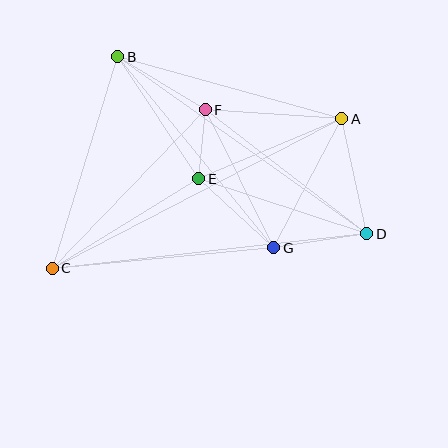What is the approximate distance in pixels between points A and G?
The distance between A and G is approximately 146 pixels.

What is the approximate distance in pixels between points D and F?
The distance between D and F is approximately 203 pixels.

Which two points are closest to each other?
Points E and F are closest to each other.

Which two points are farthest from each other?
Points A and C are farthest from each other.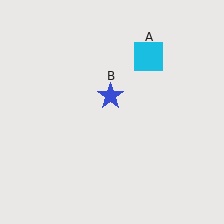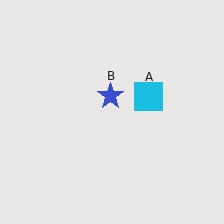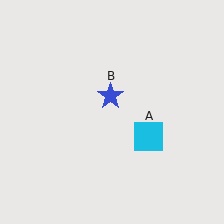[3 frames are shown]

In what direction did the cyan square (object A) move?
The cyan square (object A) moved down.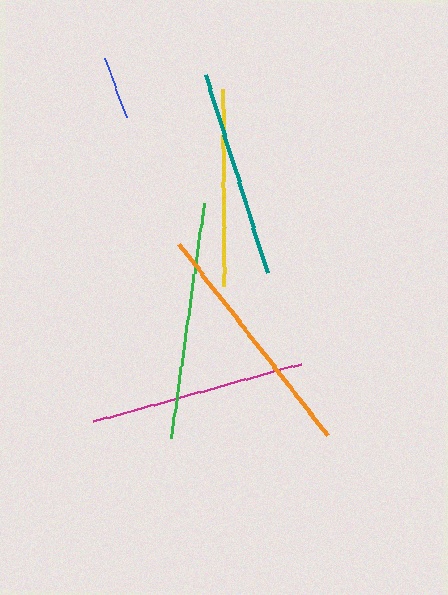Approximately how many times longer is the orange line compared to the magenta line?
The orange line is approximately 1.1 times the length of the magenta line.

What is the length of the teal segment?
The teal segment is approximately 207 pixels long.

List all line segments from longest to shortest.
From longest to shortest: orange, green, magenta, teal, yellow, blue.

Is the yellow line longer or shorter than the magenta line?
The magenta line is longer than the yellow line.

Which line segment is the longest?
The orange line is the longest at approximately 242 pixels.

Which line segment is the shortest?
The blue line is the shortest at approximately 62 pixels.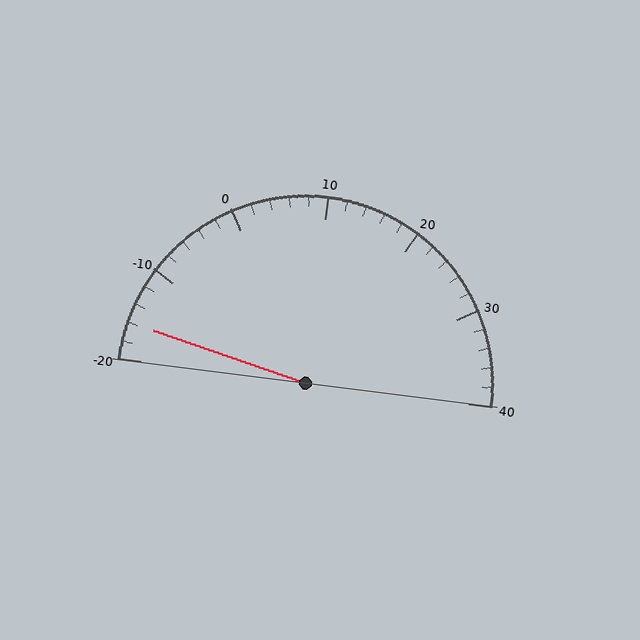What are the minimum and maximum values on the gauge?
The gauge ranges from -20 to 40.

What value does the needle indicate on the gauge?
The needle indicates approximately -16.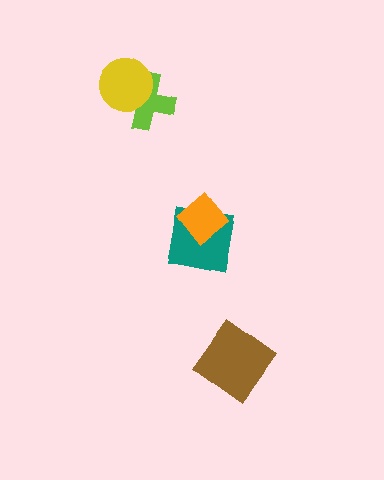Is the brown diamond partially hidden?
No, no other shape covers it.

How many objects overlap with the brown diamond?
0 objects overlap with the brown diamond.